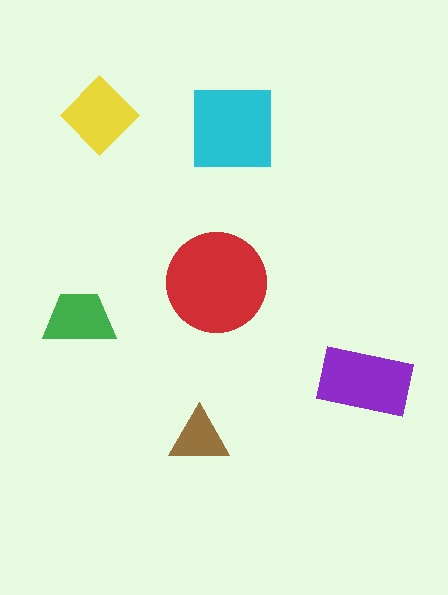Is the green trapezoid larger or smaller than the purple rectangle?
Smaller.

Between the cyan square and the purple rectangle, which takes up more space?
The cyan square.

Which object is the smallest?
The brown triangle.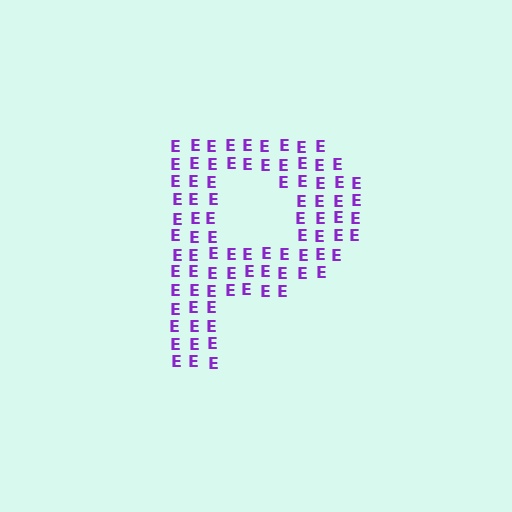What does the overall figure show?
The overall figure shows the letter P.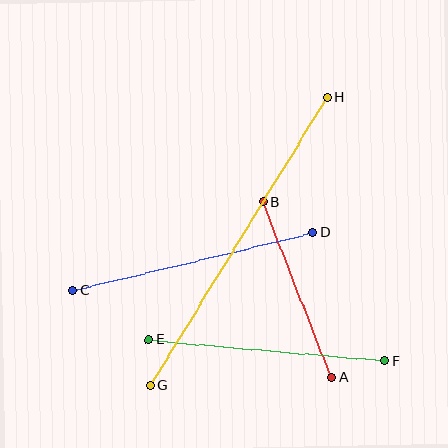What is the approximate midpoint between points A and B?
The midpoint is at approximately (297, 290) pixels.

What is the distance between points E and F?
The distance is approximately 236 pixels.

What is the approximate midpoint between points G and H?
The midpoint is at approximately (239, 242) pixels.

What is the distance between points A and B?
The distance is approximately 188 pixels.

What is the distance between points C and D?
The distance is approximately 247 pixels.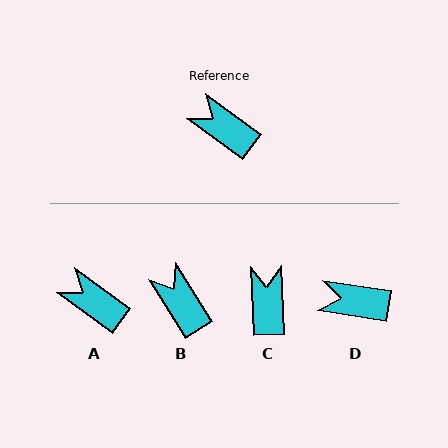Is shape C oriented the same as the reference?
No, it is off by about 51 degrees.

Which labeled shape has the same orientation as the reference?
A.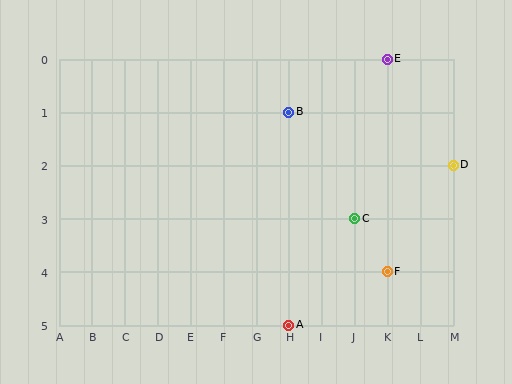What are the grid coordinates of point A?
Point A is at grid coordinates (H, 5).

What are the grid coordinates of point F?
Point F is at grid coordinates (K, 4).